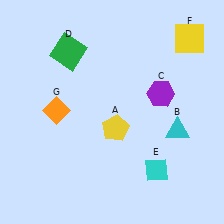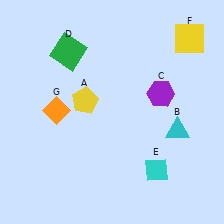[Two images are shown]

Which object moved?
The yellow pentagon (A) moved left.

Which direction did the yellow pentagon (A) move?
The yellow pentagon (A) moved left.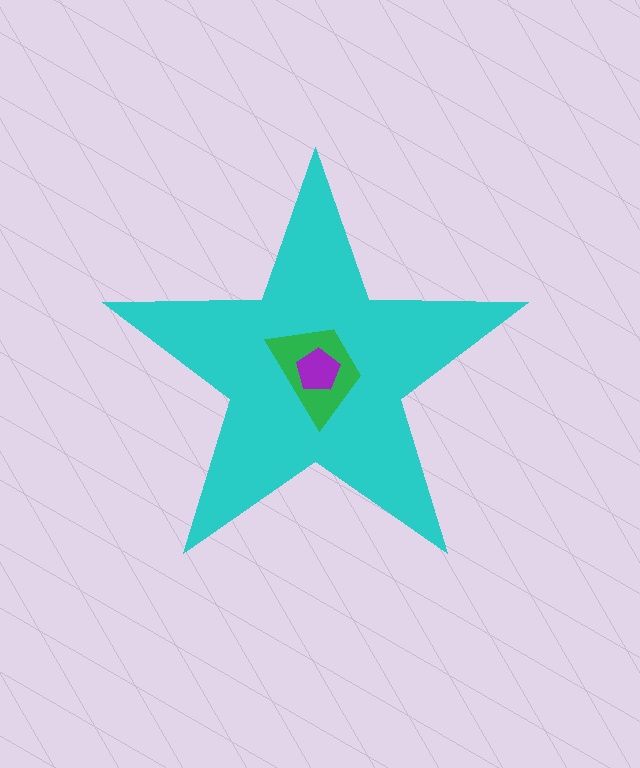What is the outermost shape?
The cyan star.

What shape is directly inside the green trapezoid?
The purple pentagon.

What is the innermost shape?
The purple pentagon.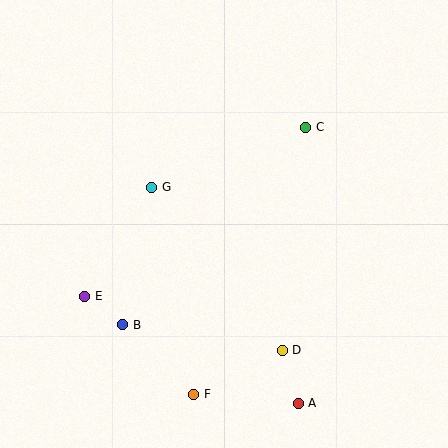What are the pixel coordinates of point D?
Point D is at (282, 350).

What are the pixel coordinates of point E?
Point E is at (85, 296).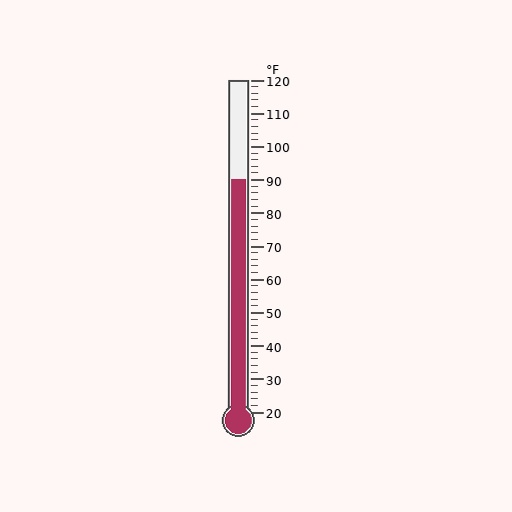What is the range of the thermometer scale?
The thermometer scale ranges from 20°F to 120°F.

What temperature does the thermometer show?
The thermometer shows approximately 90°F.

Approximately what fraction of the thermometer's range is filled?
The thermometer is filled to approximately 70% of its range.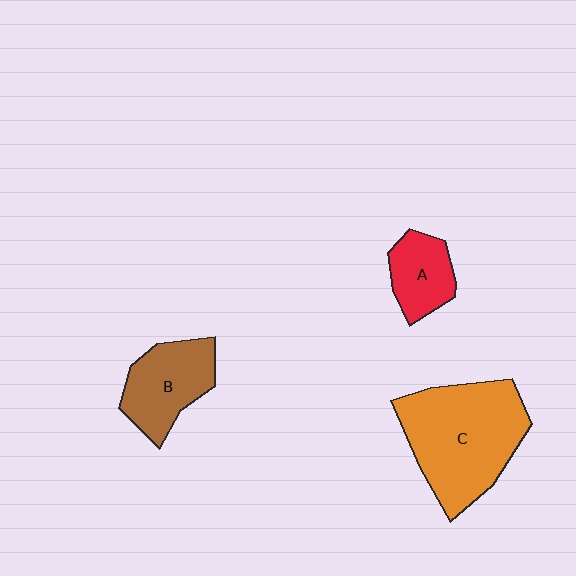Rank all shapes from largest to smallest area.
From largest to smallest: C (orange), B (brown), A (red).